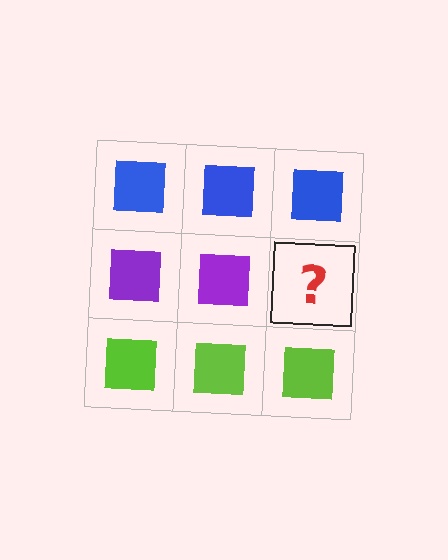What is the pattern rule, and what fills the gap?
The rule is that each row has a consistent color. The gap should be filled with a purple square.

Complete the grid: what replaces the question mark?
The question mark should be replaced with a purple square.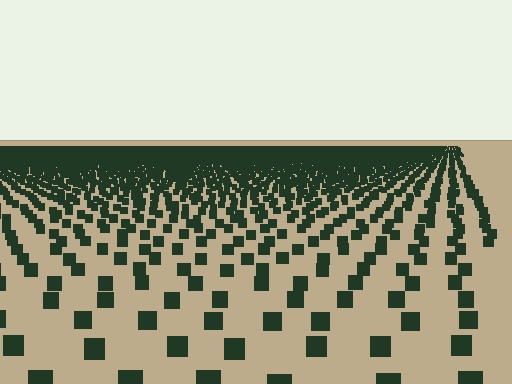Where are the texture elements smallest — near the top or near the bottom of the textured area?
Near the top.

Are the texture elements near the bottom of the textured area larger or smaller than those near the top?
Larger. Near the bottom, elements are closer to the viewer and appear at a bigger on-screen size.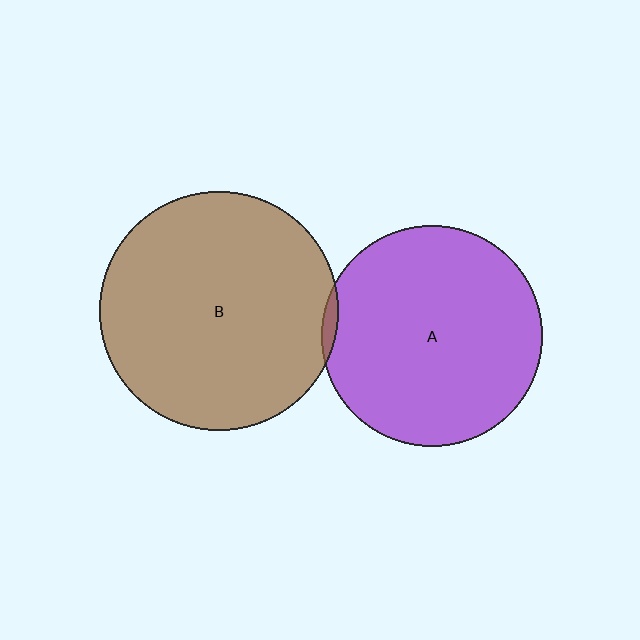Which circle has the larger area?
Circle B (brown).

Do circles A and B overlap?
Yes.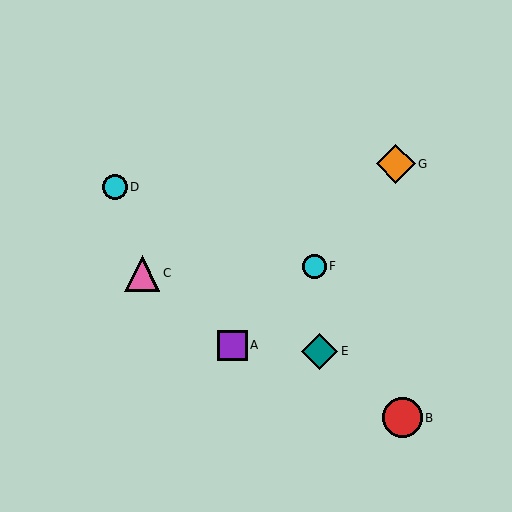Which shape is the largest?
The red circle (labeled B) is the largest.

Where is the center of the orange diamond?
The center of the orange diamond is at (396, 164).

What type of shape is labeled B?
Shape B is a red circle.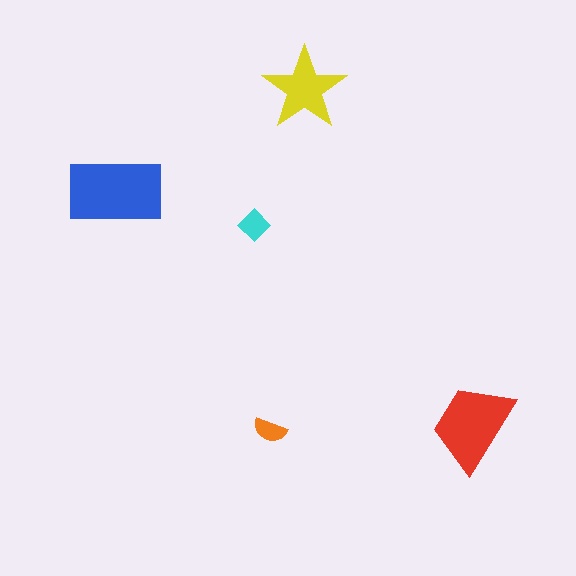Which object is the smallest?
The orange semicircle.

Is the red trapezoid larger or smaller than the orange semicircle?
Larger.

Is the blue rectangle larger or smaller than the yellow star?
Larger.